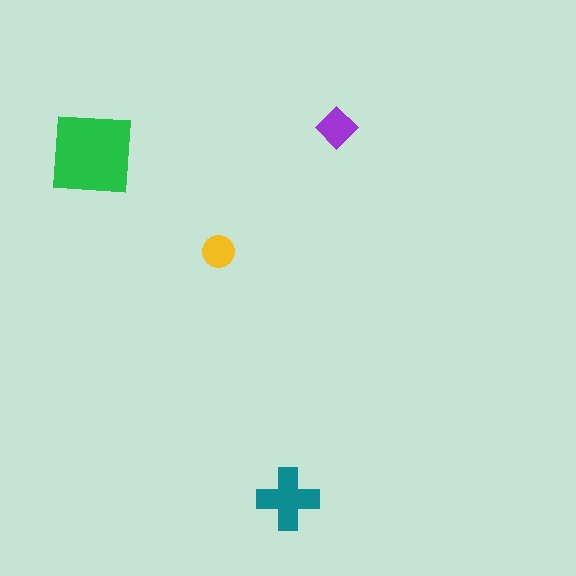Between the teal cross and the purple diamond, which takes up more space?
The teal cross.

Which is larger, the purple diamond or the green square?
The green square.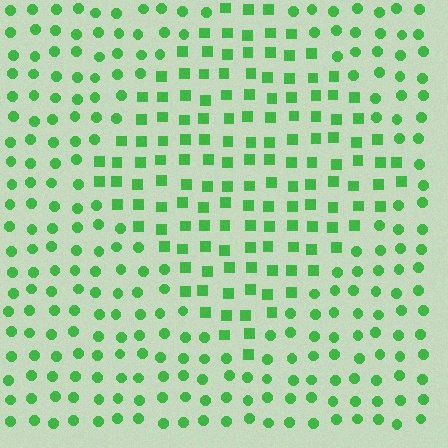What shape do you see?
I see a diamond.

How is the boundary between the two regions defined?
The boundary is defined by a change in element shape: squares inside vs. circles outside. All elements share the same color and spacing.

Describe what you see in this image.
The image is filled with small green elements arranged in a uniform grid. A diamond-shaped region contains squares, while the surrounding area contains circles. The boundary is defined purely by the change in element shape.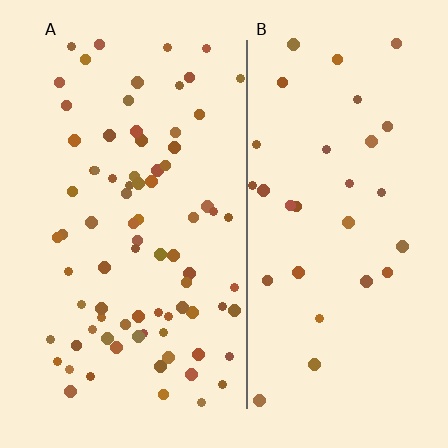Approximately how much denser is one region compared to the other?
Approximately 2.6× — region A over region B.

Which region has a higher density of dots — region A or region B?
A (the left).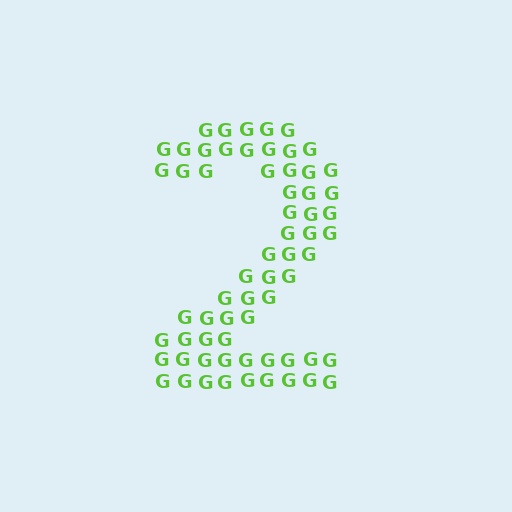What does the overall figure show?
The overall figure shows the digit 2.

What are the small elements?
The small elements are letter G's.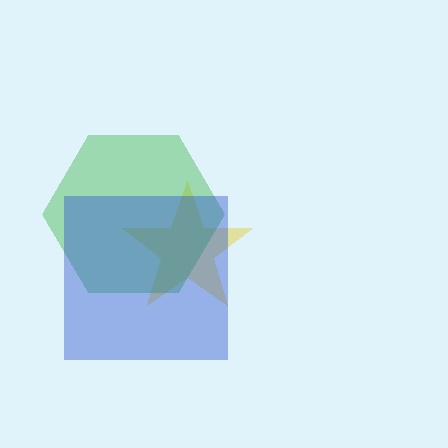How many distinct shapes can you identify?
There are 3 distinct shapes: a yellow star, a green hexagon, a blue square.